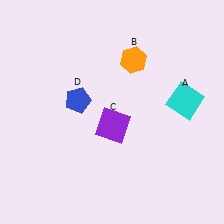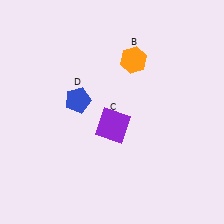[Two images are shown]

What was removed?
The cyan square (A) was removed in Image 2.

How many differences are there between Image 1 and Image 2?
There is 1 difference between the two images.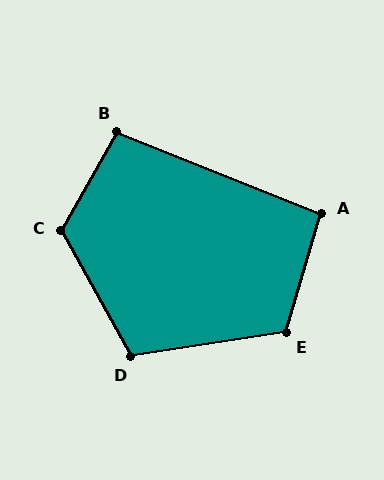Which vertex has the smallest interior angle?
A, at approximately 95 degrees.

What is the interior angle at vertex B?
Approximately 98 degrees (obtuse).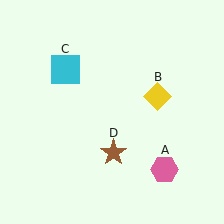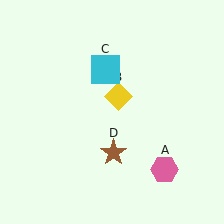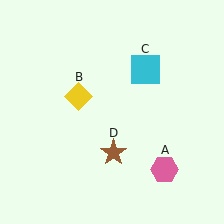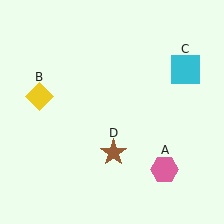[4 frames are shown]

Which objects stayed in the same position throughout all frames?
Pink hexagon (object A) and brown star (object D) remained stationary.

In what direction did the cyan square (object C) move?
The cyan square (object C) moved right.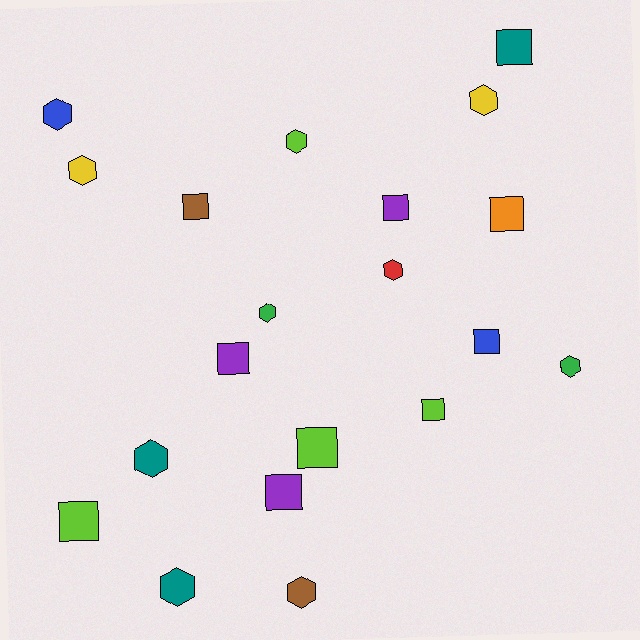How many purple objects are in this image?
There are 3 purple objects.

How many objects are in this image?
There are 20 objects.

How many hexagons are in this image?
There are 10 hexagons.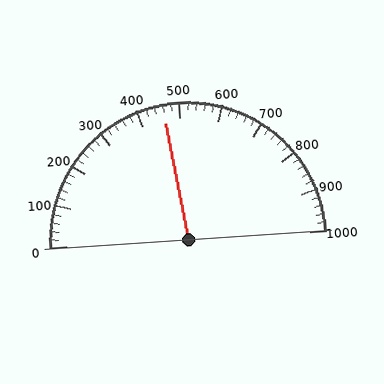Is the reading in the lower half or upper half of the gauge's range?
The reading is in the lower half of the range (0 to 1000).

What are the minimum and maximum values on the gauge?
The gauge ranges from 0 to 1000.